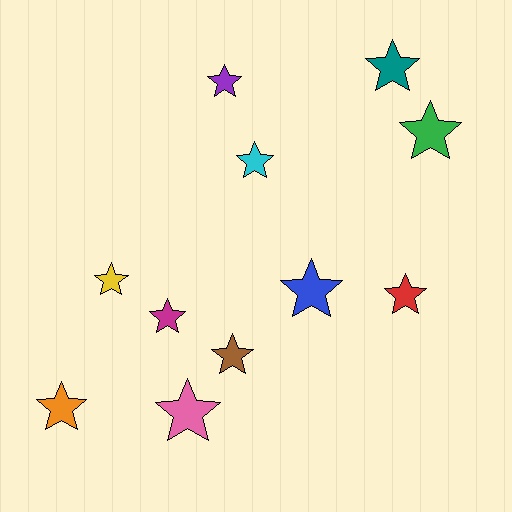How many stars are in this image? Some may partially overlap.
There are 11 stars.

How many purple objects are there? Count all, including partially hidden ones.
There is 1 purple object.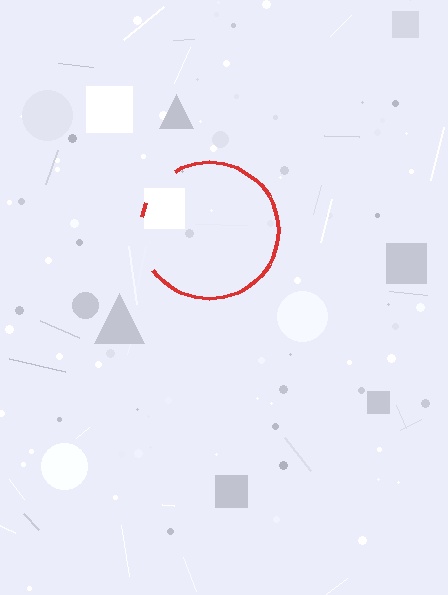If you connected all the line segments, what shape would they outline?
They would outline a circle.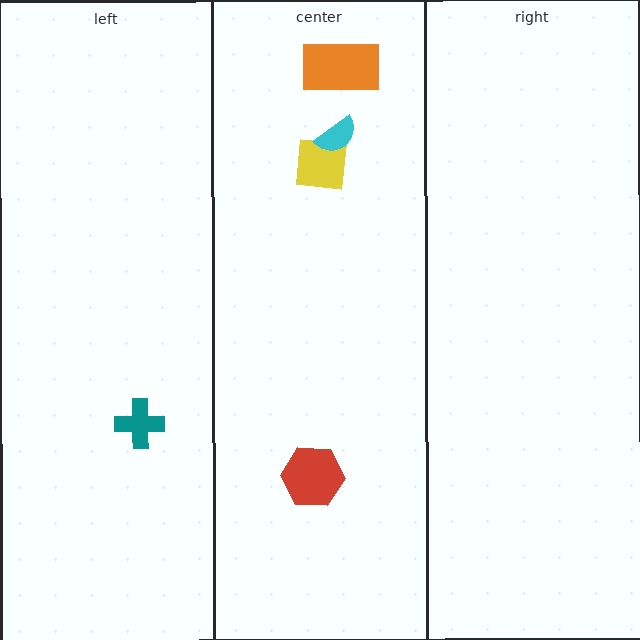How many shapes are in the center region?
4.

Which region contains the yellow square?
The center region.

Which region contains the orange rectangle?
The center region.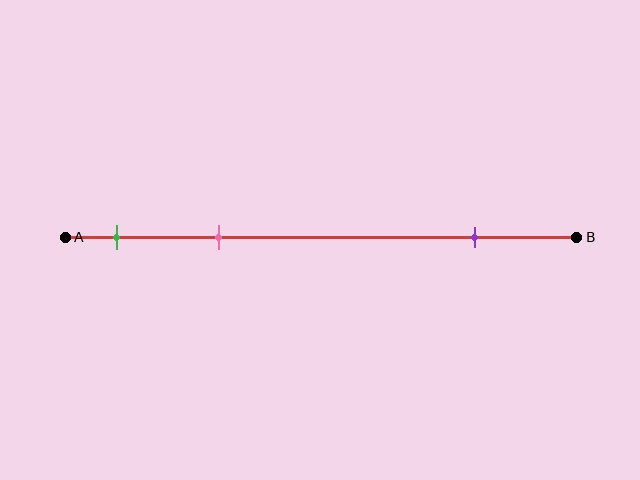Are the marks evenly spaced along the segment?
No, the marks are not evenly spaced.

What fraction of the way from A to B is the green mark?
The green mark is approximately 10% (0.1) of the way from A to B.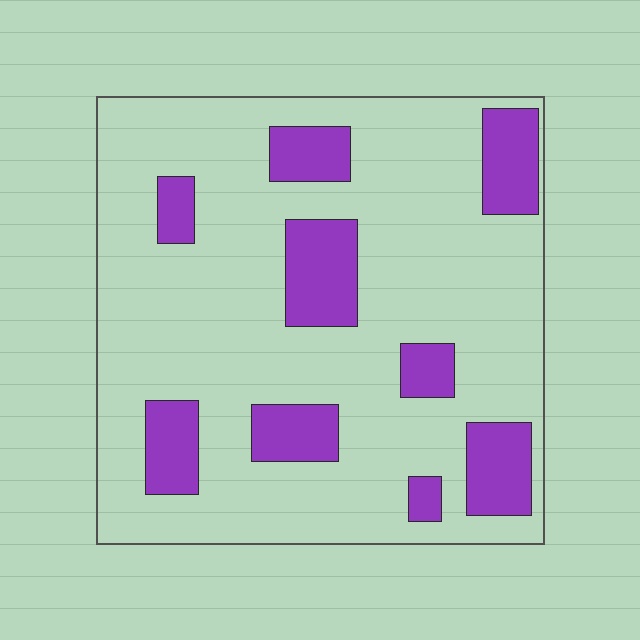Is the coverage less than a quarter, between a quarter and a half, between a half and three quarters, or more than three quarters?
Less than a quarter.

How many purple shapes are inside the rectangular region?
9.